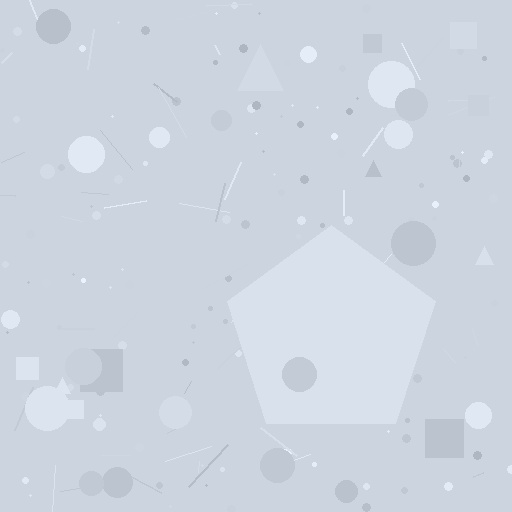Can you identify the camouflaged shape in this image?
The camouflaged shape is a pentagon.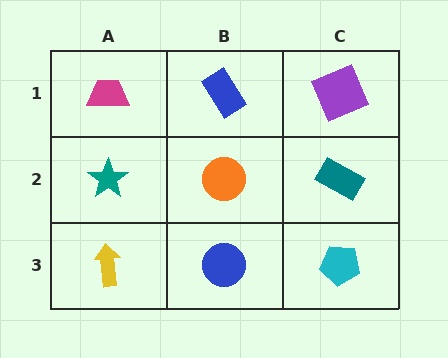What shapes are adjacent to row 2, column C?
A purple square (row 1, column C), a cyan pentagon (row 3, column C), an orange circle (row 2, column B).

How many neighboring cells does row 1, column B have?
3.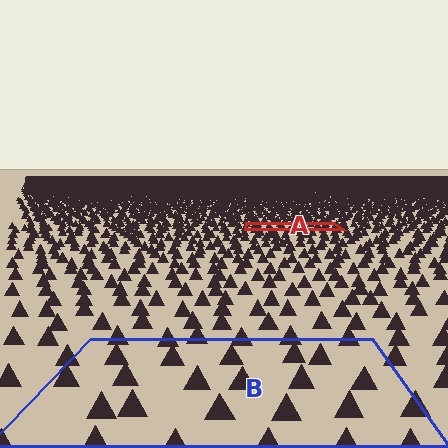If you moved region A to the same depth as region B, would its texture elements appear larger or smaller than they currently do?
They would appear larger. At a closer depth, the same texture elements are projected at a bigger on-screen size.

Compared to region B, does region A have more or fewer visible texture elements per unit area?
Region A has more texture elements per unit area — they are packed more densely because it is farther away.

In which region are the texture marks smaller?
The texture marks are smaller in region A, because it is farther away.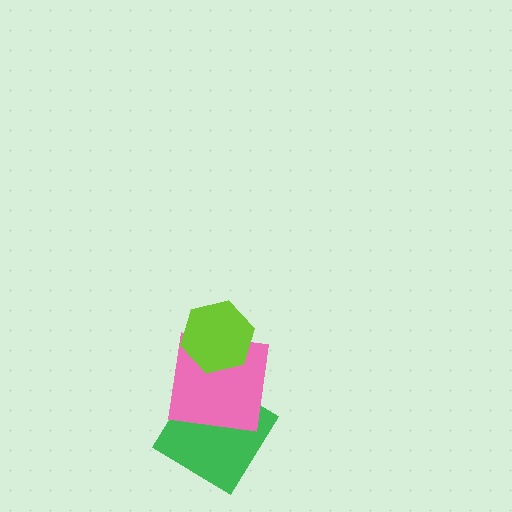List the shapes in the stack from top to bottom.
From top to bottom: the lime hexagon, the pink square, the green diamond.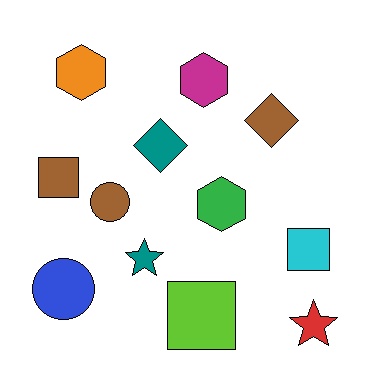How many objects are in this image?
There are 12 objects.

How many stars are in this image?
There are 2 stars.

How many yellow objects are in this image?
There are no yellow objects.